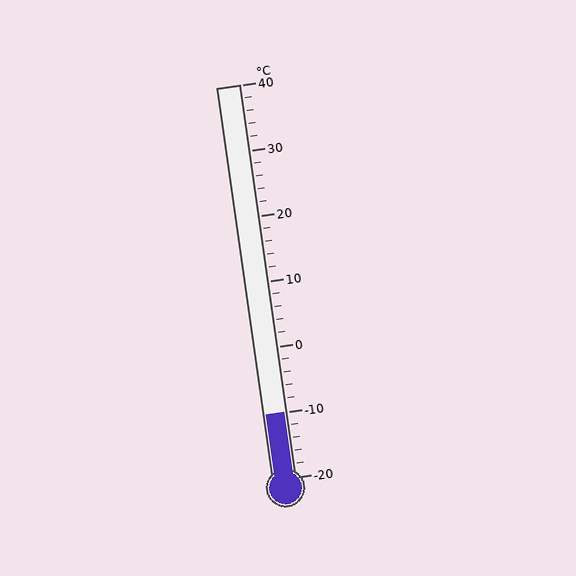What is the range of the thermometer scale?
The thermometer scale ranges from -20°C to 40°C.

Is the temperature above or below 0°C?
The temperature is below 0°C.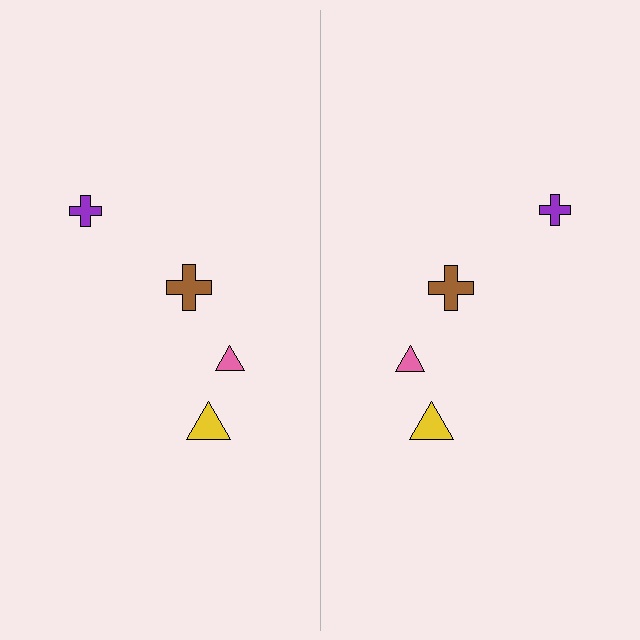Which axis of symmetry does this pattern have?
The pattern has a vertical axis of symmetry running through the center of the image.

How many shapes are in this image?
There are 8 shapes in this image.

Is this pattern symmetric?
Yes, this pattern has bilateral (reflection) symmetry.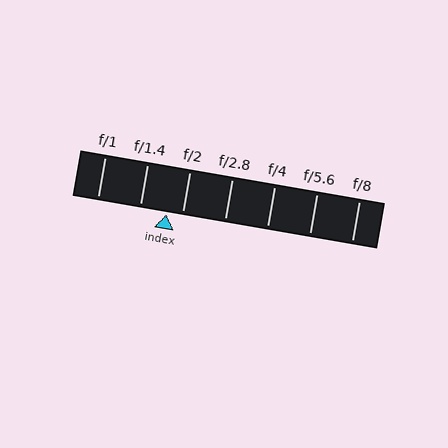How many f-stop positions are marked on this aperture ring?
There are 7 f-stop positions marked.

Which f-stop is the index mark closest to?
The index mark is closest to f/2.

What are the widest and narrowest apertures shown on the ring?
The widest aperture shown is f/1 and the narrowest is f/8.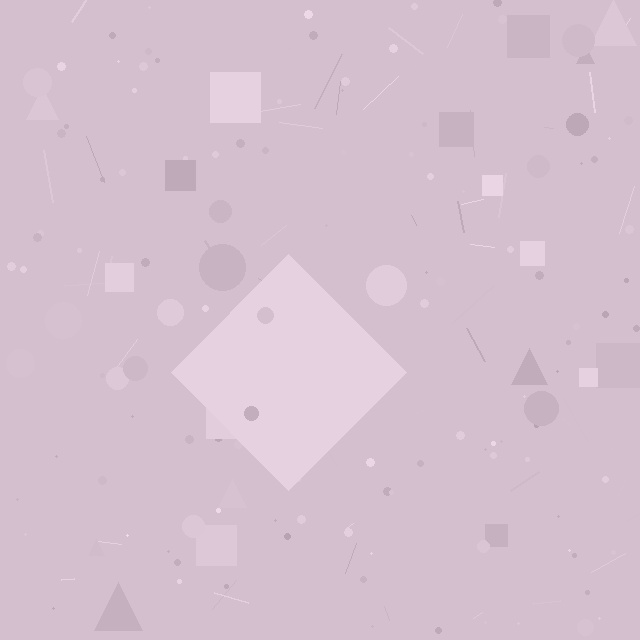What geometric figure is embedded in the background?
A diamond is embedded in the background.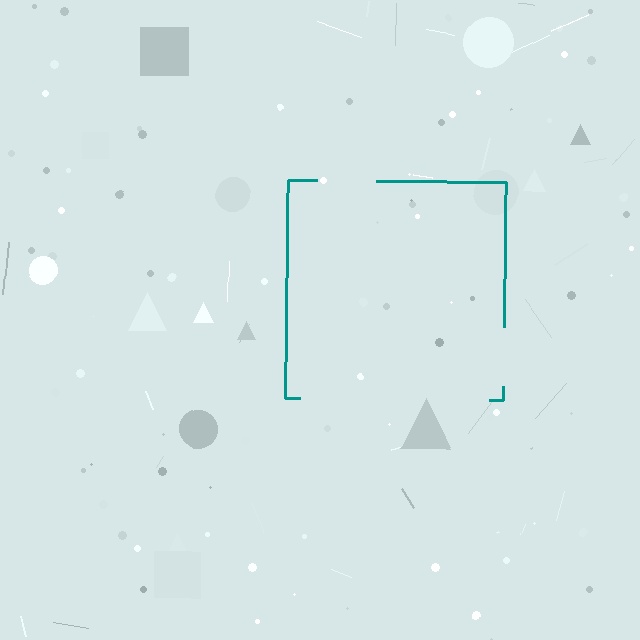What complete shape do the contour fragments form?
The contour fragments form a square.